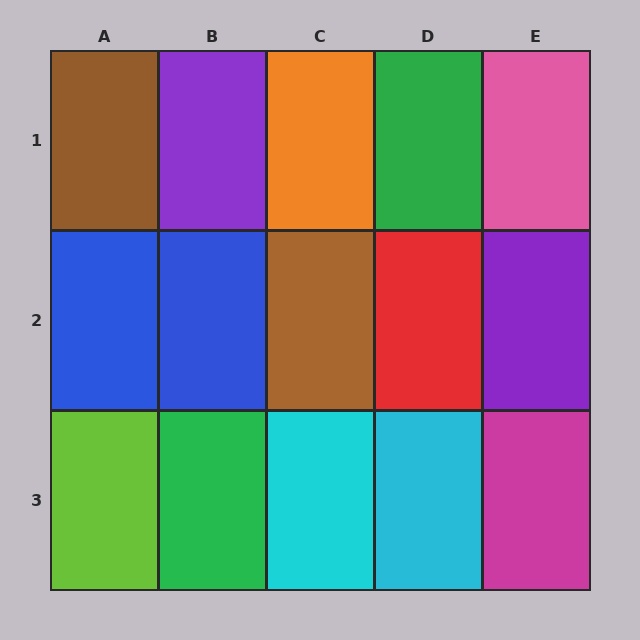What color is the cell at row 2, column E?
Purple.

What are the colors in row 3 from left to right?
Lime, green, cyan, cyan, magenta.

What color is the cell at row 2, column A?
Blue.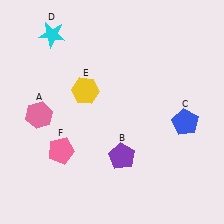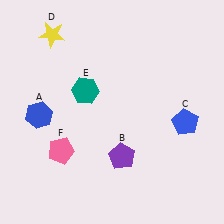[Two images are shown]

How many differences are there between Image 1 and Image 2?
There are 3 differences between the two images.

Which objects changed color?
A changed from pink to blue. D changed from cyan to yellow. E changed from yellow to teal.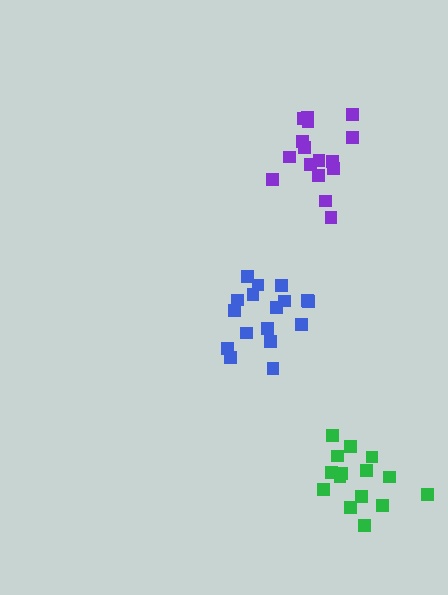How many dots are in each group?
Group 1: 16 dots, Group 2: 15 dots, Group 3: 17 dots (48 total).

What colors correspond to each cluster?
The clusters are colored: purple, green, blue.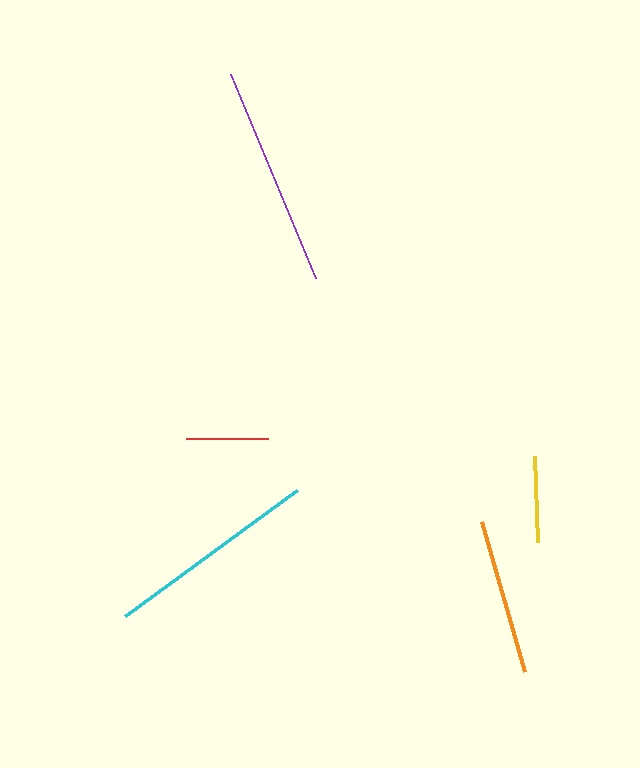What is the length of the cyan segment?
The cyan segment is approximately 213 pixels long.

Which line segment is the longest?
The purple line is the longest at approximately 222 pixels.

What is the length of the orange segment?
The orange segment is approximately 156 pixels long.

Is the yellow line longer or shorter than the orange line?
The orange line is longer than the yellow line.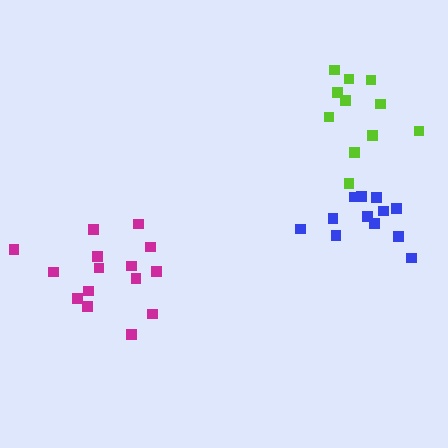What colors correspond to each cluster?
The clusters are colored: blue, lime, magenta.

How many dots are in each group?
Group 1: 12 dots, Group 2: 11 dots, Group 3: 15 dots (38 total).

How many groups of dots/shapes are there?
There are 3 groups.